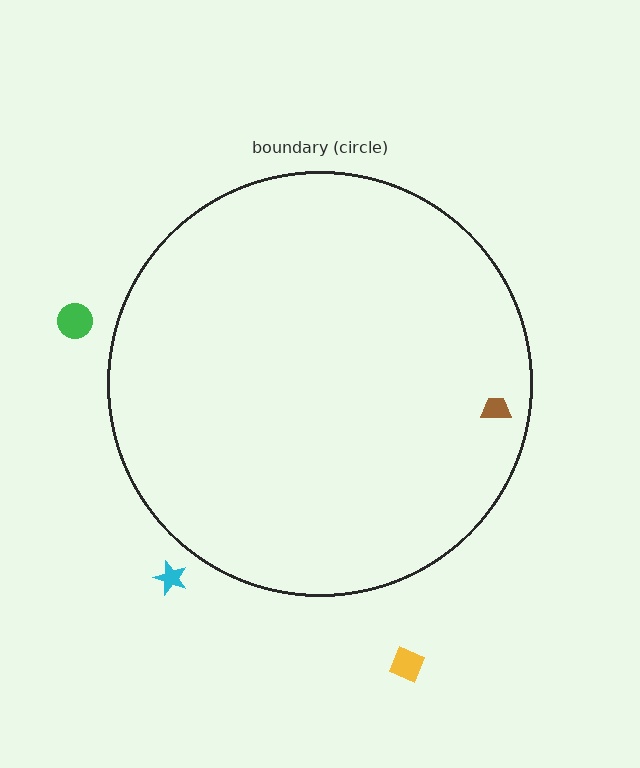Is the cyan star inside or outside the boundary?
Outside.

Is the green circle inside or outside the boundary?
Outside.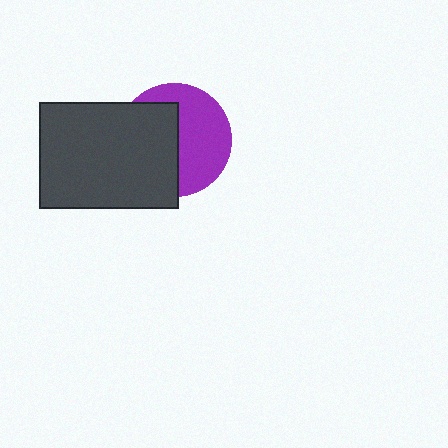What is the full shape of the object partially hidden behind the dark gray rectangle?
The partially hidden object is a purple circle.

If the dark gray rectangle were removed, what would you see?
You would see the complete purple circle.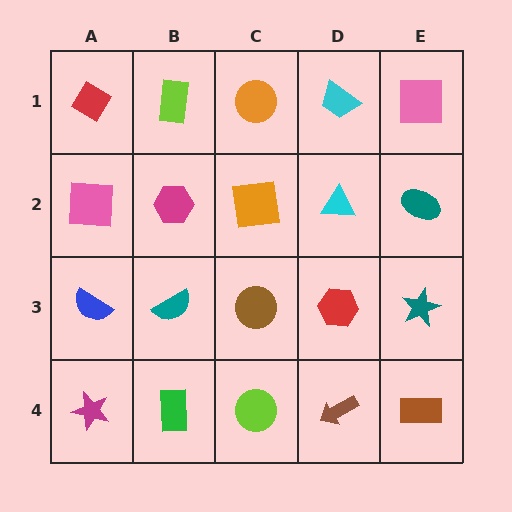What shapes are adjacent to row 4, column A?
A blue semicircle (row 3, column A), a green rectangle (row 4, column B).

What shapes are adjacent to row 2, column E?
A pink square (row 1, column E), a teal star (row 3, column E), a cyan triangle (row 2, column D).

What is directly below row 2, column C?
A brown circle.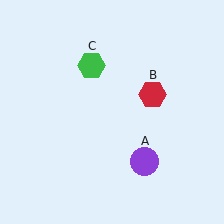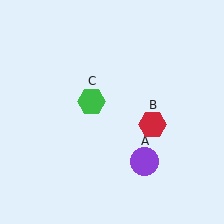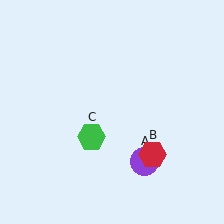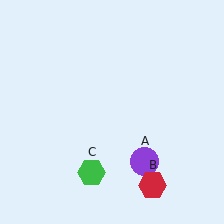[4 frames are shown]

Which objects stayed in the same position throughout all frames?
Purple circle (object A) remained stationary.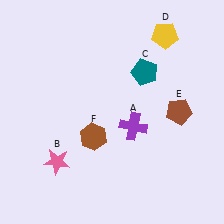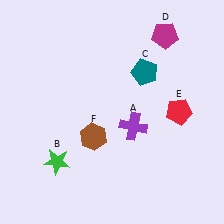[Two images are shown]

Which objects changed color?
B changed from pink to green. D changed from yellow to magenta. E changed from brown to red.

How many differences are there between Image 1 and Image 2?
There are 3 differences between the two images.